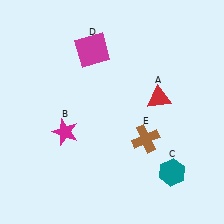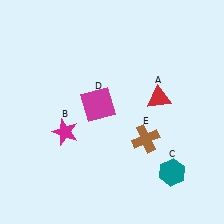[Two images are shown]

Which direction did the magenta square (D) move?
The magenta square (D) moved down.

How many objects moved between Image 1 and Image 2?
1 object moved between the two images.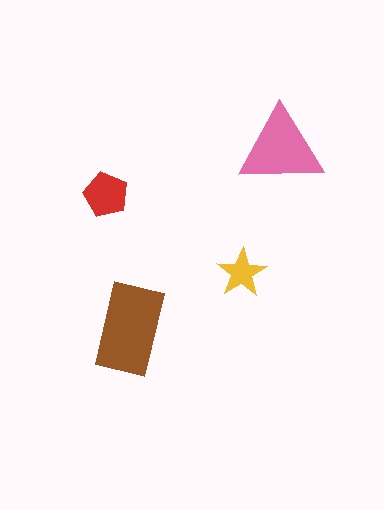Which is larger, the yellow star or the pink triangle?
The pink triangle.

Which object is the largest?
The brown rectangle.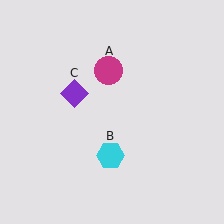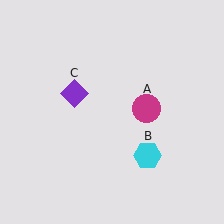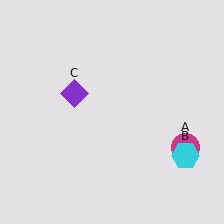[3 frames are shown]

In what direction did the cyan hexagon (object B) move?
The cyan hexagon (object B) moved right.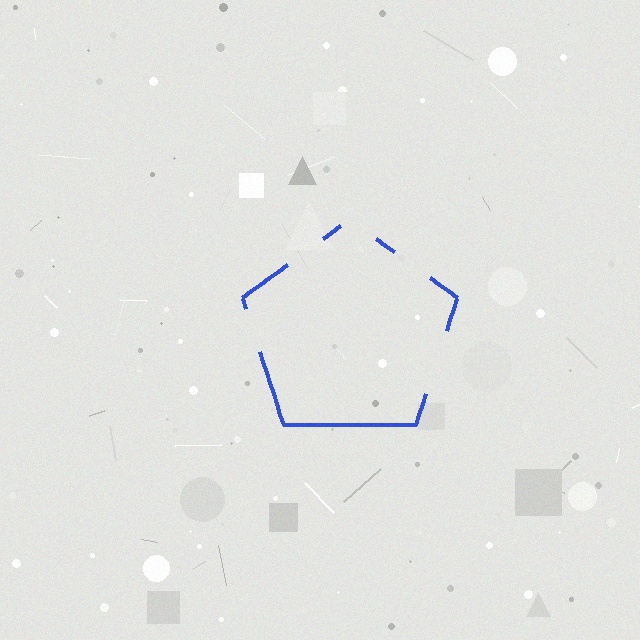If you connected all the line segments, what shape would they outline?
They would outline a pentagon.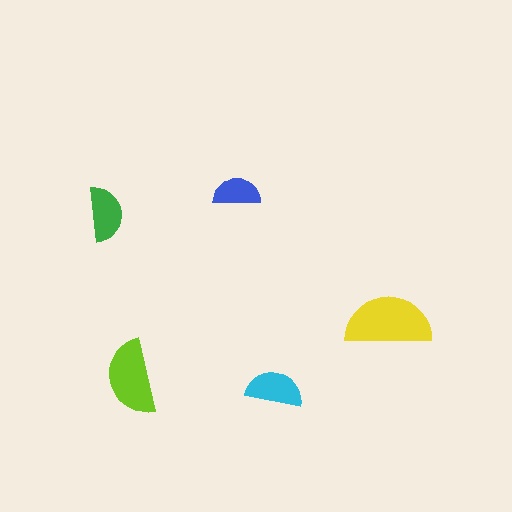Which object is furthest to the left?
The green semicircle is leftmost.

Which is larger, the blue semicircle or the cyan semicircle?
The cyan one.